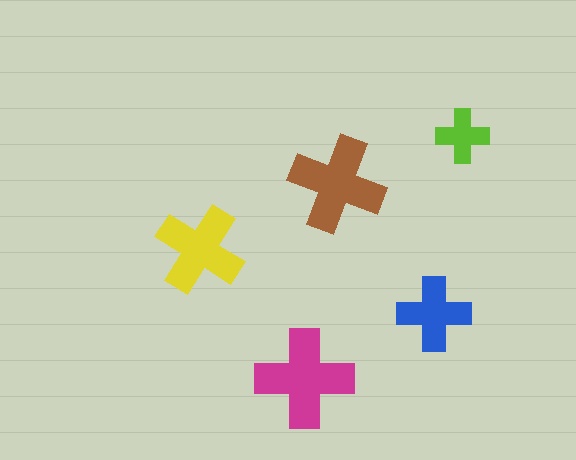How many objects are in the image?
There are 5 objects in the image.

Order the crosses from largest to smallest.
the magenta one, the brown one, the yellow one, the blue one, the lime one.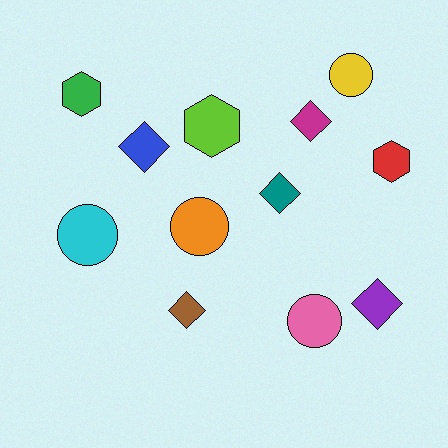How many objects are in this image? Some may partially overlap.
There are 12 objects.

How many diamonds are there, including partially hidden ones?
There are 5 diamonds.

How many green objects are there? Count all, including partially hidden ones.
There is 1 green object.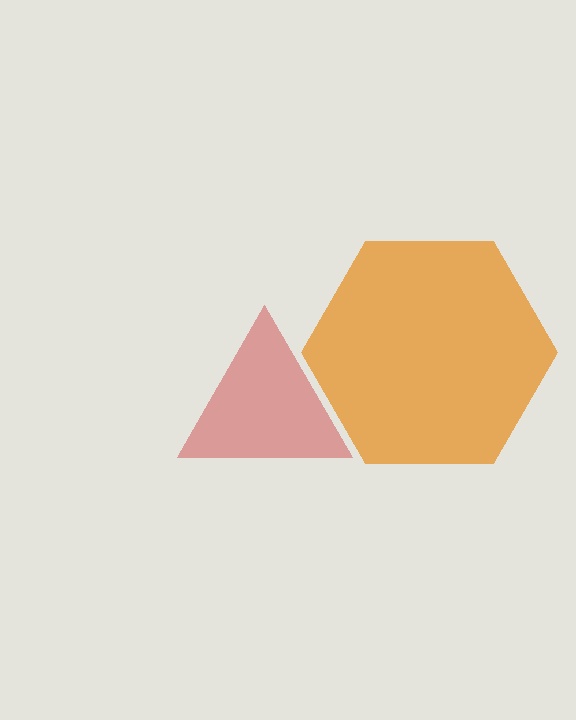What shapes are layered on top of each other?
The layered shapes are: a red triangle, an orange hexagon.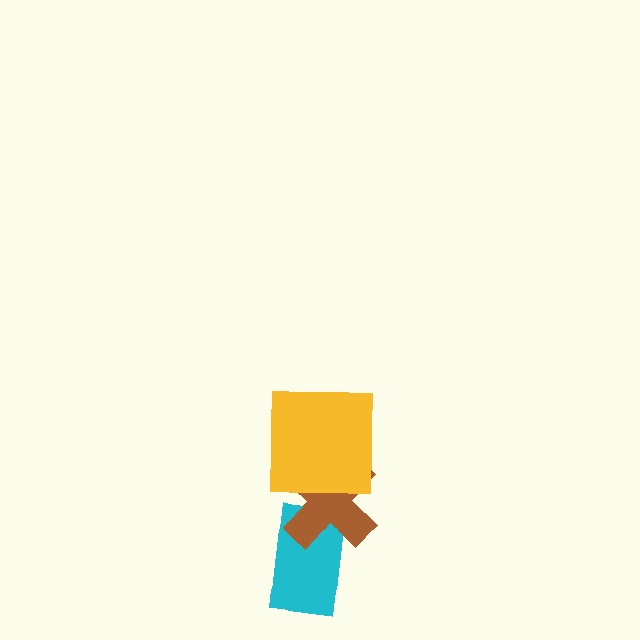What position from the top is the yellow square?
The yellow square is 1st from the top.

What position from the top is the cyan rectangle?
The cyan rectangle is 3rd from the top.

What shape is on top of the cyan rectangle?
The brown cross is on top of the cyan rectangle.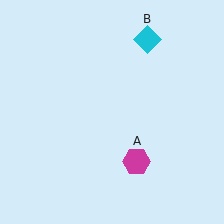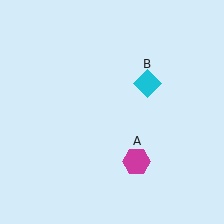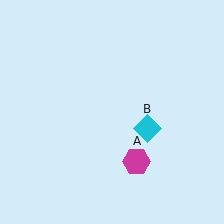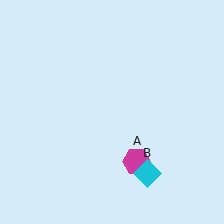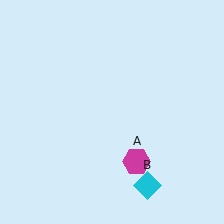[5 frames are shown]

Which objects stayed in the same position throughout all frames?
Magenta hexagon (object A) remained stationary.